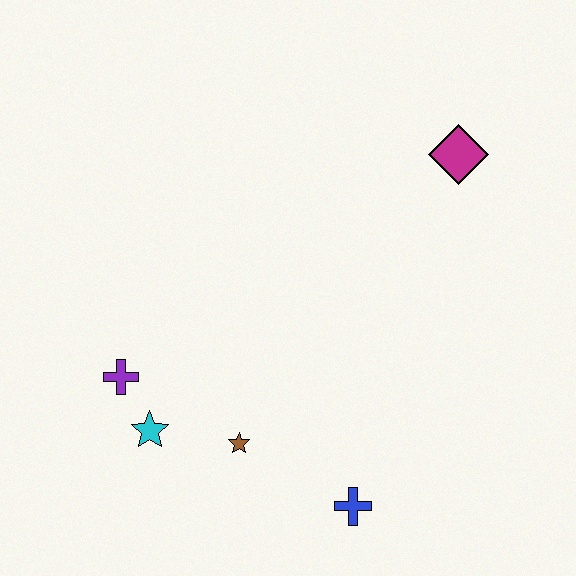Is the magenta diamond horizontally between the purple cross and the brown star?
No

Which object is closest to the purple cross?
The cyan star is closest to the purple cross.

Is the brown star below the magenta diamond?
Yes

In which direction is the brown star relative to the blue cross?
The brown star is to the left of the blue cross.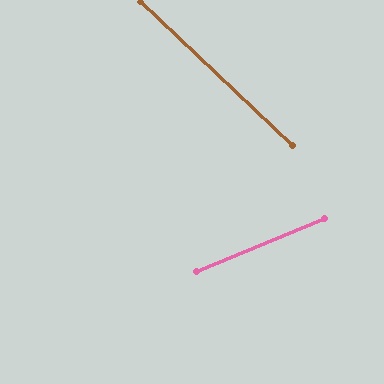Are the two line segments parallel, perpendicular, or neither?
Neither parallel nor perpendicular — they differ by about 66°.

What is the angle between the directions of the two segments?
Approximately 66 degrees.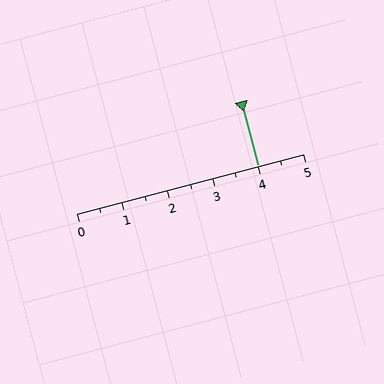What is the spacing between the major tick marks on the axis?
The major ticks are spaced 1 apart.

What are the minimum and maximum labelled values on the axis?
The axis runs from 0 to 5.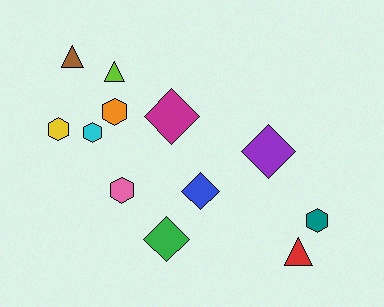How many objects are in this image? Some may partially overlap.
There are 12 objects.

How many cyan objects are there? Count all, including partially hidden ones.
There is 1 cyan object.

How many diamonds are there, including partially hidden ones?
There are 4 diamonds.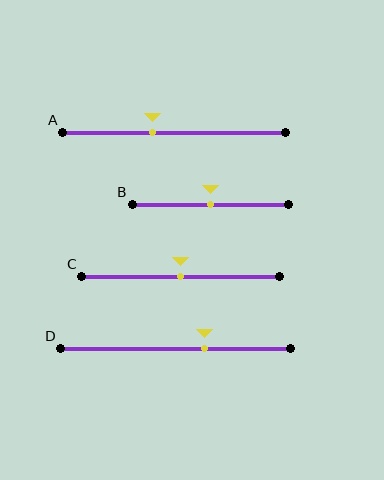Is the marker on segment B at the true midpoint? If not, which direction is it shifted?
Yes, the marker on segment B is at the true midpoint.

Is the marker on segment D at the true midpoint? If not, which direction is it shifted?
No, the marker on segment D is shifted to the right by about 13% of the segment length.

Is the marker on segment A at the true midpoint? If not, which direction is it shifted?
No, the marker on segment A is shifted to the left by about 10% of the segment length.